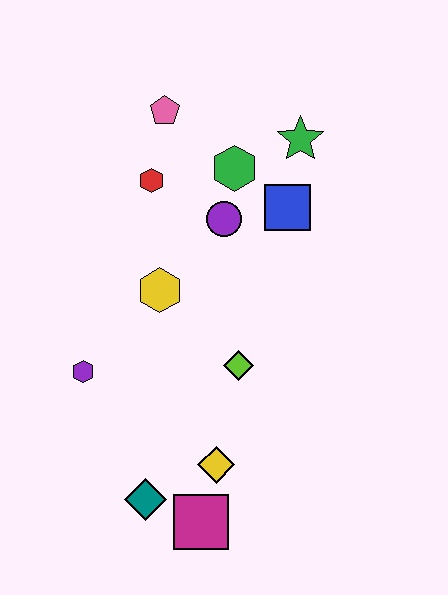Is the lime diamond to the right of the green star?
No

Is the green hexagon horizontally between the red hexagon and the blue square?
Yes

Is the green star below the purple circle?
No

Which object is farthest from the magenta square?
The pink pentagon is farthest from the magenta square.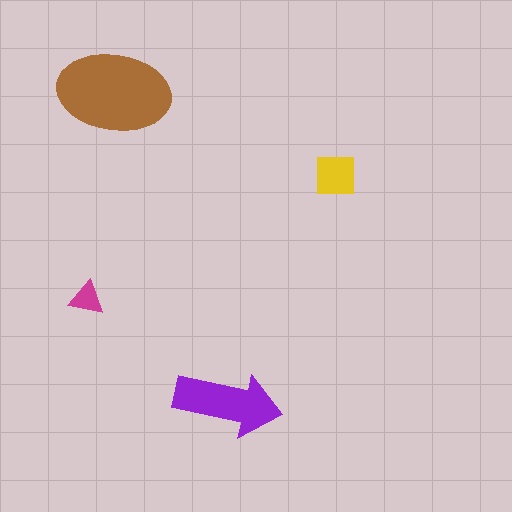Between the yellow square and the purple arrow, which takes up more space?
The purple arrow.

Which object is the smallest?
The magenta triangle.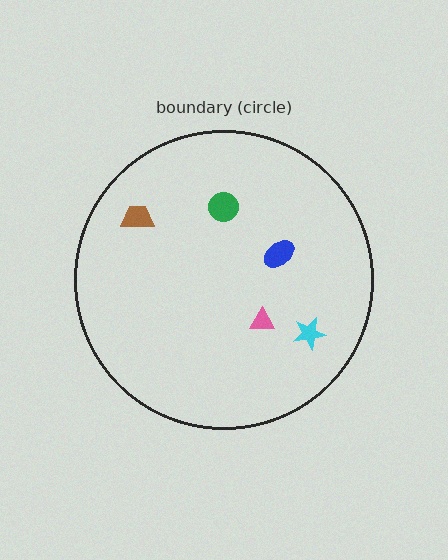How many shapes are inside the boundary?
5 inside, 0 outside.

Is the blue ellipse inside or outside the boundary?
Inside.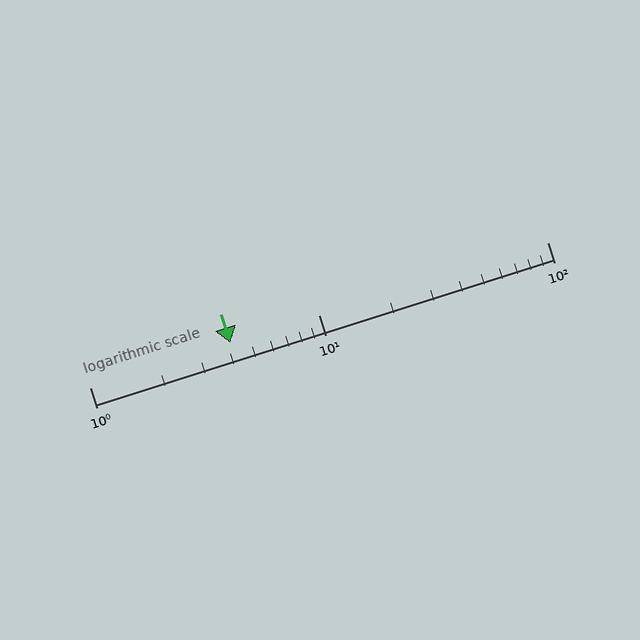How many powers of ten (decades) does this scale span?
The scale spans 2 decades, from 1 to 100.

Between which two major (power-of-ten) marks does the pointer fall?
The pointer is between 1 and 10.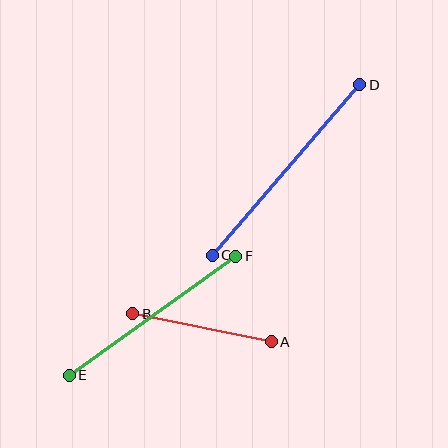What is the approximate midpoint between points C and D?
The midpoint is at approximately (286, 170) pixels.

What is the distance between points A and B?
The distance is approximately 142 pixels.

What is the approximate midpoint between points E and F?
The midpoint is at approximately (153, 316) pixels.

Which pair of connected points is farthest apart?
Points C and D are farthest apart.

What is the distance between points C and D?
The distance is approximately 225 pixels.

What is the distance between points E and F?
The distance is approximately 205 pixels.